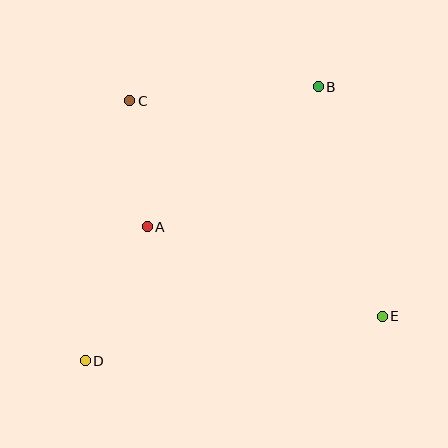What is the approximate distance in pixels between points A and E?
The distance between A and E is approximately 252 pixels.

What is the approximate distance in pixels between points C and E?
The distance between C and E is approximately 332 pixels.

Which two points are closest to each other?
Points A and C are closest to each other.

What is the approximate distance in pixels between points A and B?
The distance between A and B is approximately 221 pixels.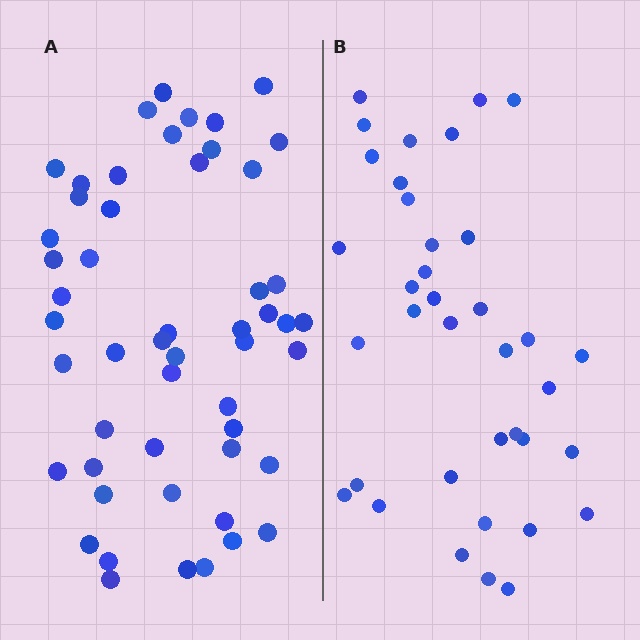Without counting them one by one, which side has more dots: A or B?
Region A (the left region) has more dots.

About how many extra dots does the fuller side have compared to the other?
Region A has approximately 15 more dots than region B.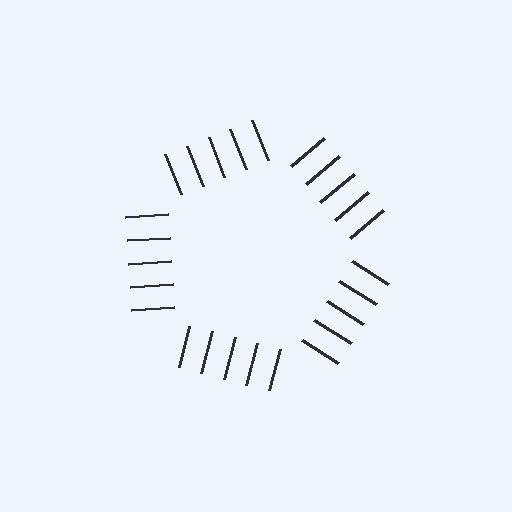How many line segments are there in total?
25 — 5 along each of the 5 edges.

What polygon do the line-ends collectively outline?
An illusory pentagon — the line segments terminate on its edges but no continuous stroke is drawn.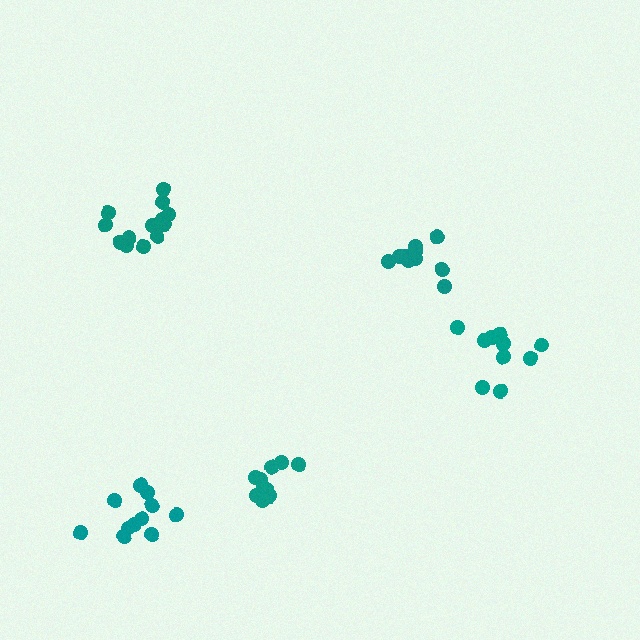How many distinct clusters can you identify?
There are 5 distinct clusters.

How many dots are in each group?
Group 1: 10 dots, Group 2: 11 dots, Group 3: 13 dots, Group 4: 11 dots, Group 5: 10 dots (55 total).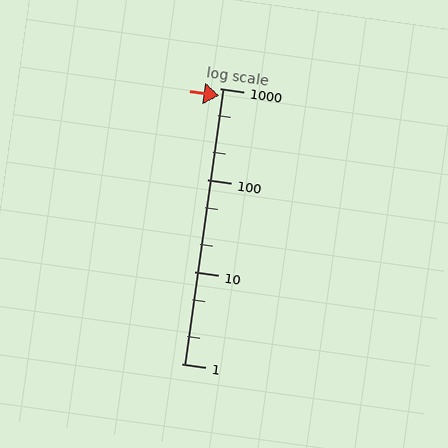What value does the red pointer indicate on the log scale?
The pointer indicates approximately 830.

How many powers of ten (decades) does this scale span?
The scale spans 3 decades, from 1 to 1000.